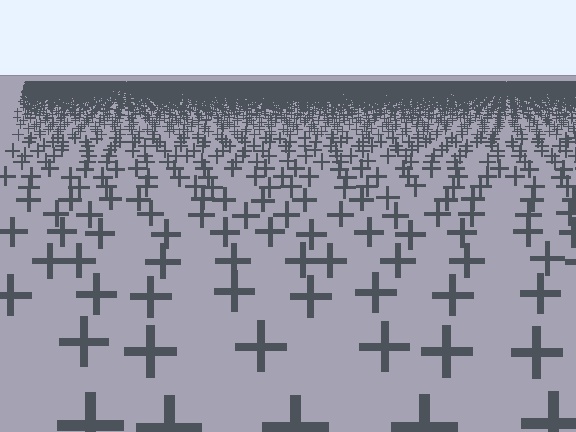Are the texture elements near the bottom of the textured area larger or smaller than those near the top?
Larger. Near the bottom, elements are closer to the viewer and appear at a bigger on-screen size.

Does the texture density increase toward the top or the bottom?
Density increases toward the top.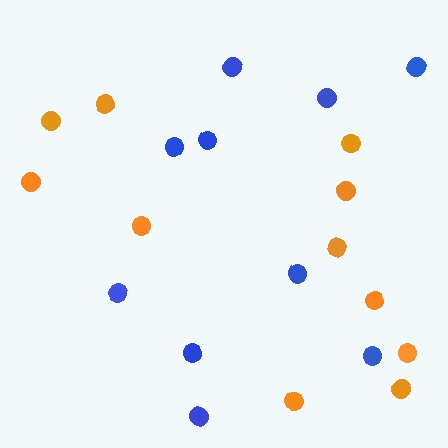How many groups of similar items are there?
There are 2 groups: one group of blue circles (10) and one group of orange circles (11).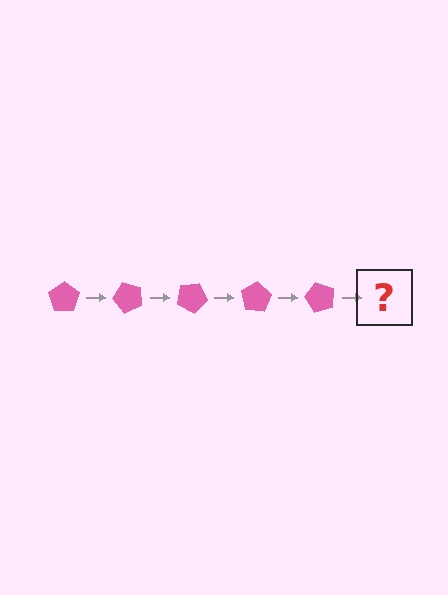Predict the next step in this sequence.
The next step is a pink pentagon rotated 250 degrees.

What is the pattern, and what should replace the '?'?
The pattern is that the pentagon rotates 50 degrees each step. The '?' should be a pink pentagon rotated 250 degrees.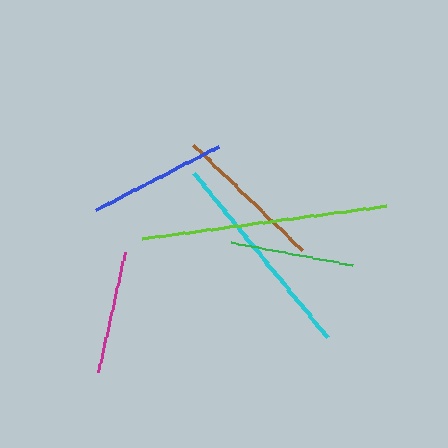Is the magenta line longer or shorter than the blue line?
The blue line is longer than the magenta line.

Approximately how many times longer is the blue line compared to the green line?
The blue line is approximately 1.1 times the length of the green line.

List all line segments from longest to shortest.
From longest to shortest: lime, cyan, brown, blue, magenta, green.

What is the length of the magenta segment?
The magenta segment is approximately 124 pixels long.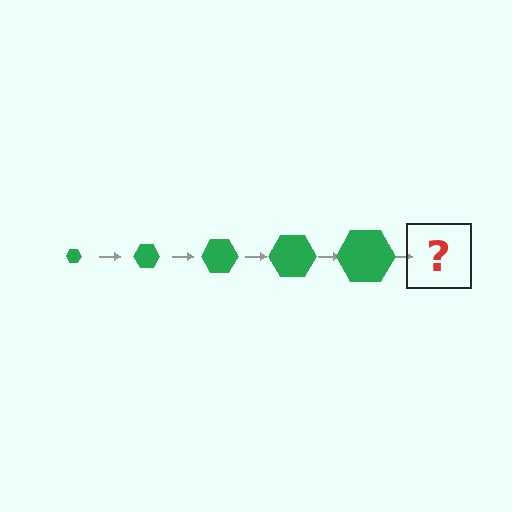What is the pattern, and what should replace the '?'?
The pattern is that the hexagon gets progressively larger each step. The '?' should be a green hexagon, larger than the previous one.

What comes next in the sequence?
The next element should be a green hexagon, larger than the previous one.